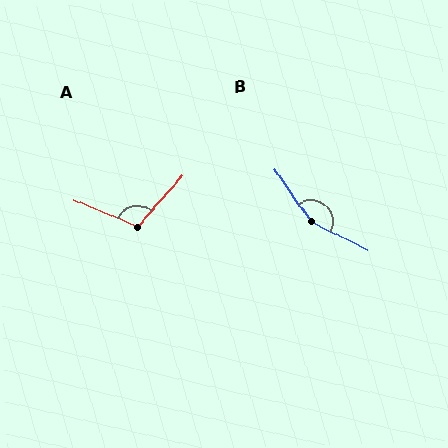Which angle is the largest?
B, at approximately 152 degrees.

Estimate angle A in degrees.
Approximately 109 degrees.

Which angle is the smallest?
A, at approximately 109 degrees.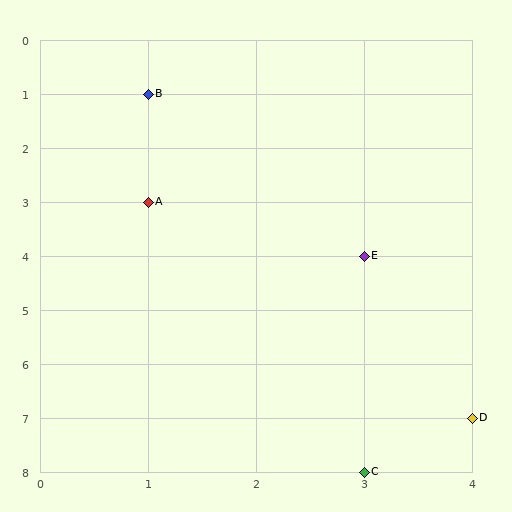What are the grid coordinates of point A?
Point A is at grid coordinates (1, 3).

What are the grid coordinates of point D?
Point D is at grid coordinates (4, 7).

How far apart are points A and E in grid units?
Points A and E are 2 columns and 1 row apart (about 2.2 grid units diagonally).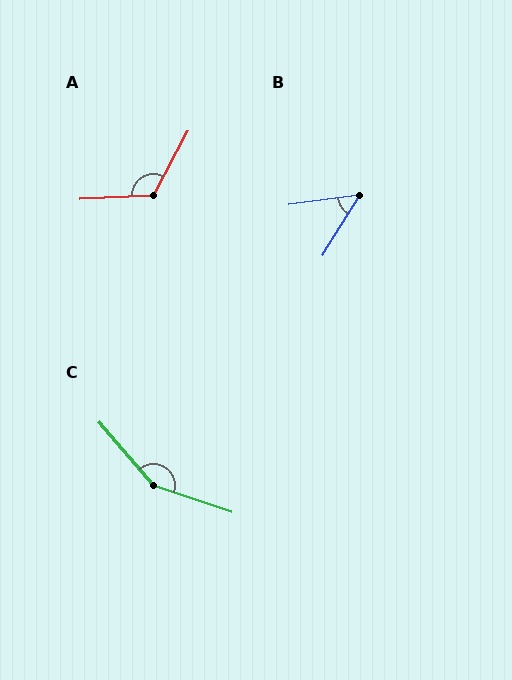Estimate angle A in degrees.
Approximately 120 degrees.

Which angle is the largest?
C, at approximately 149 degrees.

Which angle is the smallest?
B, at approximately 50 degrees.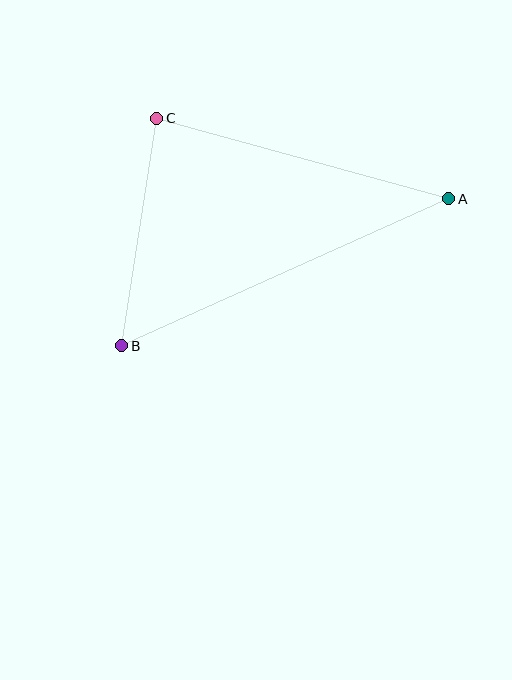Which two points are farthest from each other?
Points A and B are farthest from each other.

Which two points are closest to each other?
Points B and C are closest to each other.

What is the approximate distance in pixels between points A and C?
The distance between A and C is approximately 303 pixels.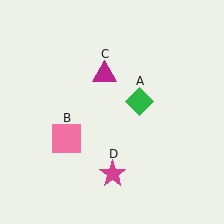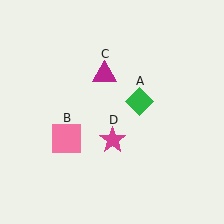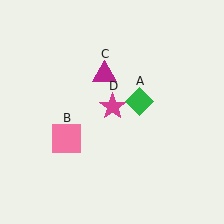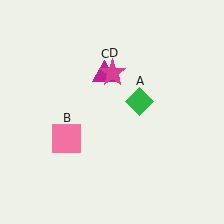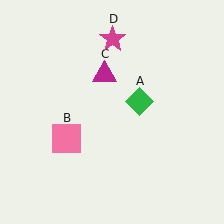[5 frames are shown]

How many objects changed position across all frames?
1 object changed position: magenta star (object D).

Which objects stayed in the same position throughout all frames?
Green diamond (object A) and pink square (object B) and magenta triangle (object C) remained stationary.